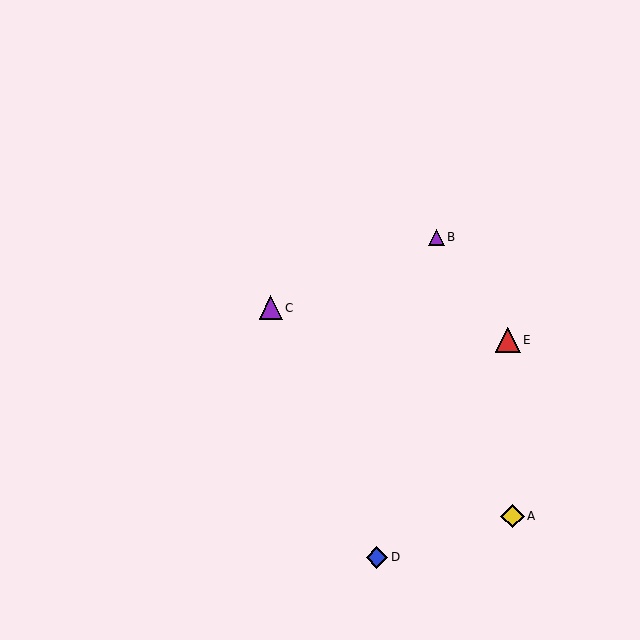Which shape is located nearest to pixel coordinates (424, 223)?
The purple triangle (labeled B) at (437, 237) is nearest to that location.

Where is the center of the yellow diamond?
The center of the yellow diamond is at (513, 516).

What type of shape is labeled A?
Shape A is a yellow diamond.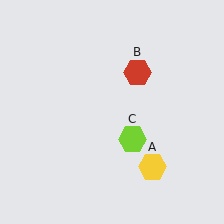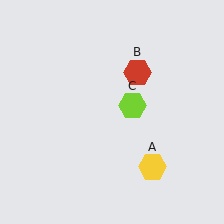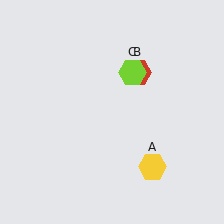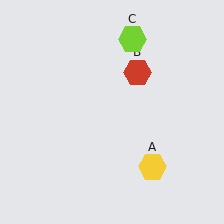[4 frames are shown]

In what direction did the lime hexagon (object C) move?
The lime hexagon (object C) moved up.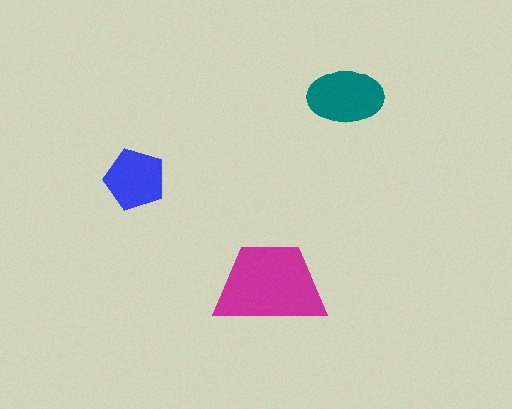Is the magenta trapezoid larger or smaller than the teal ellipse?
Larger.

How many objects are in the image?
There are 3 objects in the image.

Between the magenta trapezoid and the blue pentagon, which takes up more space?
The magenta trapezoid.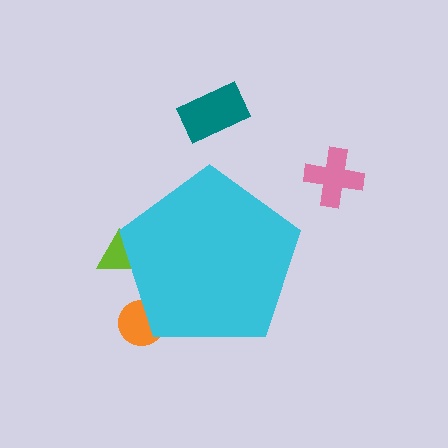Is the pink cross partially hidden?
No, the pink cross is fully visible.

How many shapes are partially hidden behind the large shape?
2 shapes are partially hidden.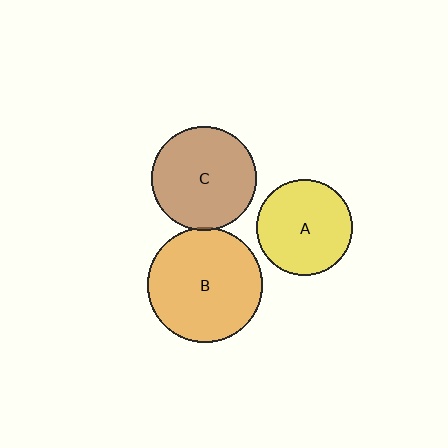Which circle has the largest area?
Circle B (orange).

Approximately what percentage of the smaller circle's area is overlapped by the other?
Approximately 5%.